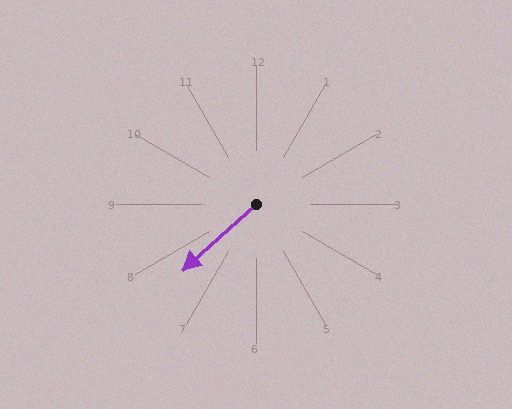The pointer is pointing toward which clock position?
Roughly 8 o'clock.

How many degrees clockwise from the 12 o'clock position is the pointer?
Approximately 228 degrees.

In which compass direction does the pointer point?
Southwest.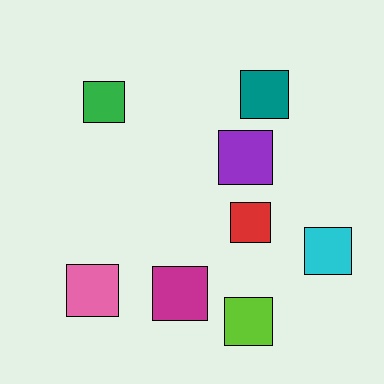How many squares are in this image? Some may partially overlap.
There are 8 squares.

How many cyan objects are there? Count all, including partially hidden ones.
There is 1 cyan object.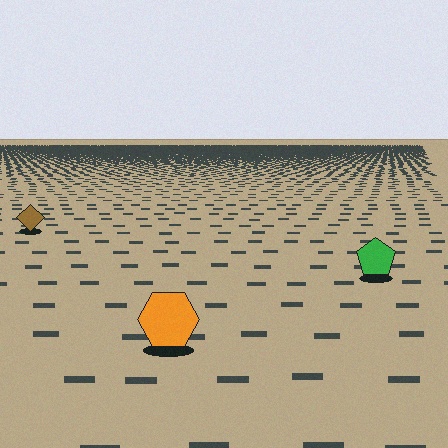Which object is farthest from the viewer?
The brown diamond is farthest from the viewer. It appears smaller and the ground texture around it is denser.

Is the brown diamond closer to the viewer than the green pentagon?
No. The green pentagon is closer — you can tell from the texture gradient: the ground texture is coarser near it.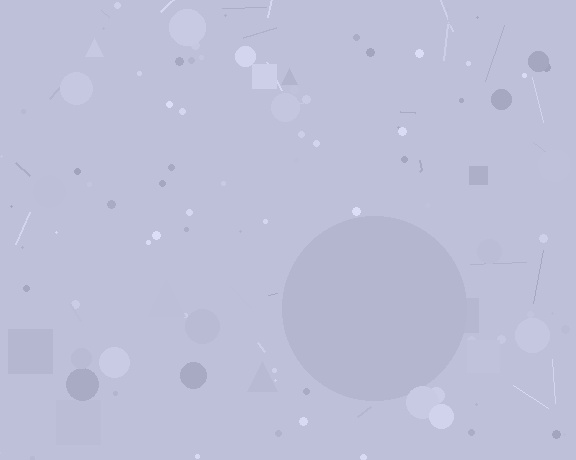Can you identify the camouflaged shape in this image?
The camouflaged shape is a circle.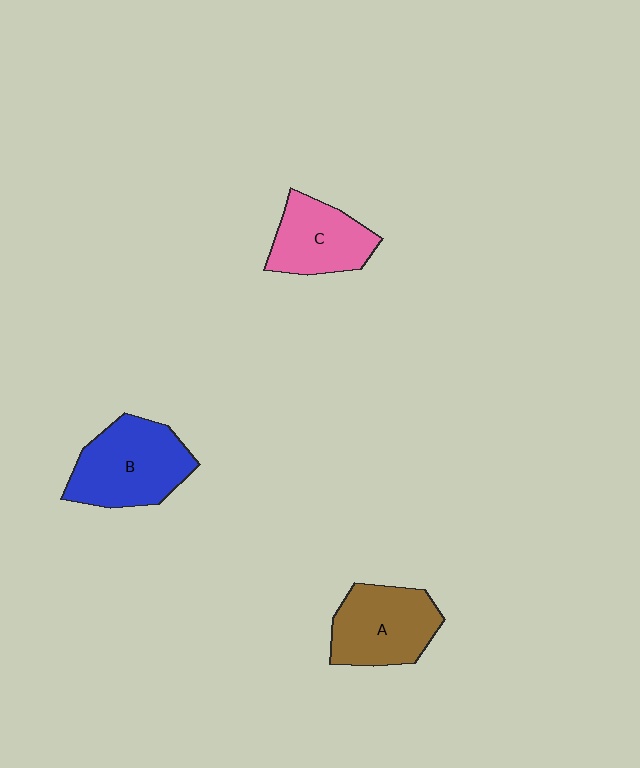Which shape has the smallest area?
Shape C (pink).